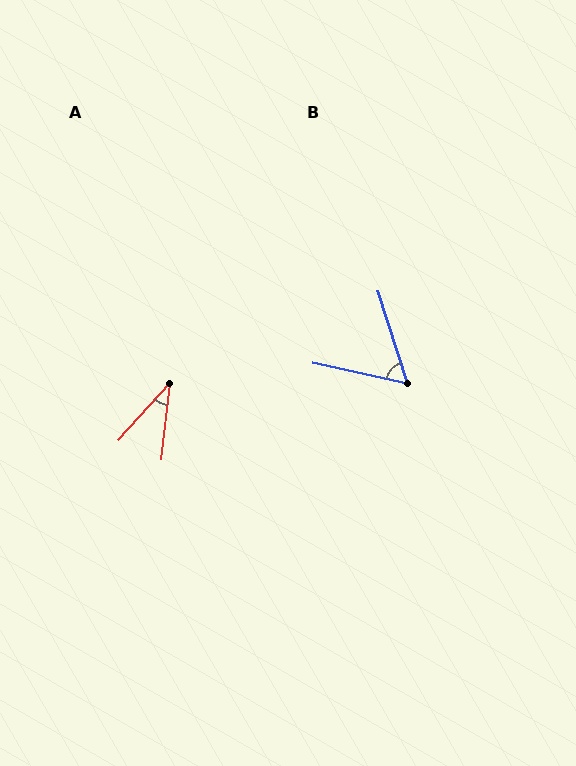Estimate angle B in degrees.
Approximately 60 degrees.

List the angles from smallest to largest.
A (35°), B (60°).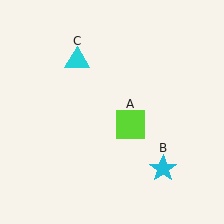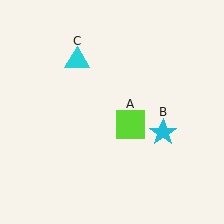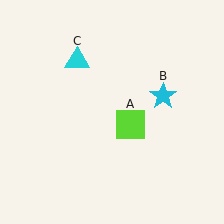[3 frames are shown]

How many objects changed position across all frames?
1 object changed position: cyan star (object B).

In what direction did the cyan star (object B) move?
The cyan star (object B) moved up.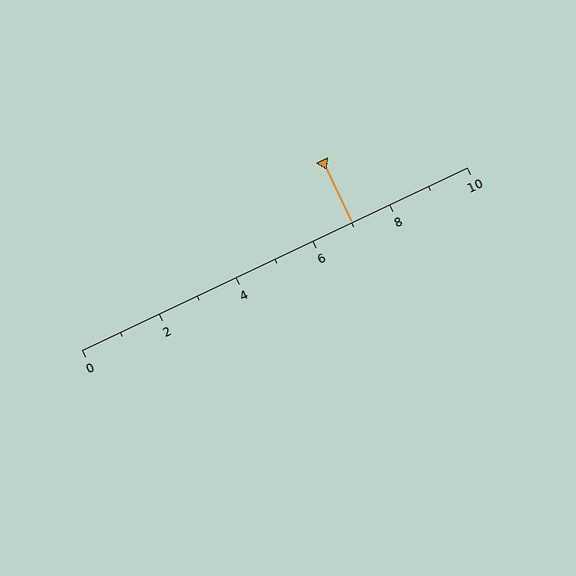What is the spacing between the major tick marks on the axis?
The major ticks are spaced 2 apart.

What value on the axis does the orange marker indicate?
The marker indicates approximately 7.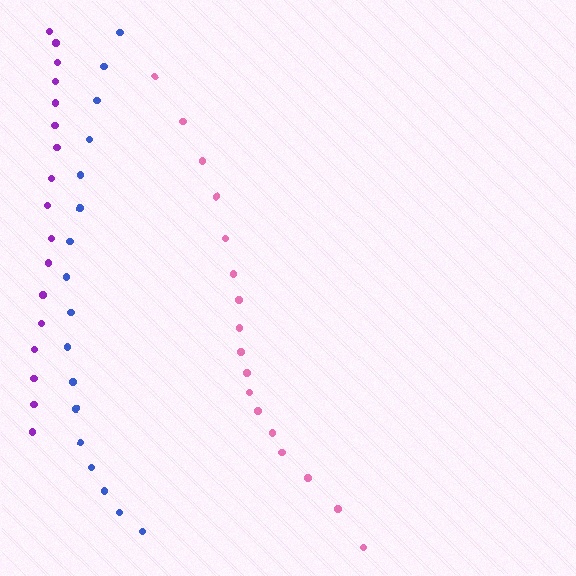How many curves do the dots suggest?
There are 3 distinct paths.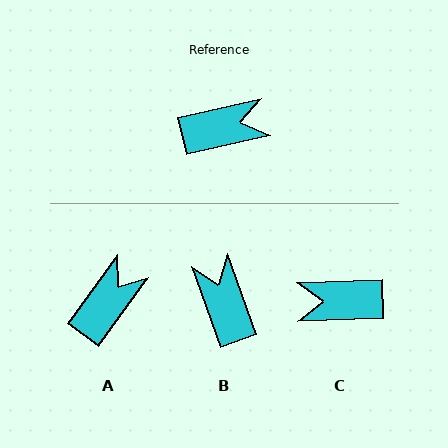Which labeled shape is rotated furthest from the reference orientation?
C, about 169 degrees away.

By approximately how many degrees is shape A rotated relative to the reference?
Approximately 41 degrees counter-clockwise.